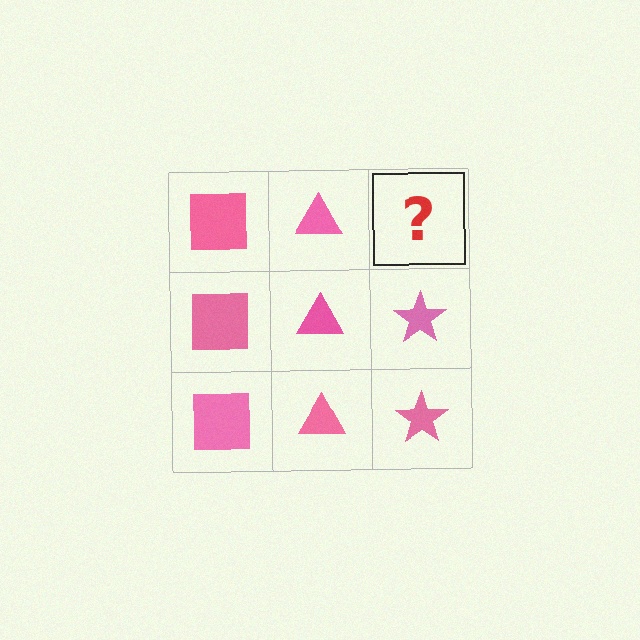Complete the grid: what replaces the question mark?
The question mark should be replaced with a pink star.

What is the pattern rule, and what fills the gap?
The rule is that each column has a consistent shape. The gap should be filled with a pink star.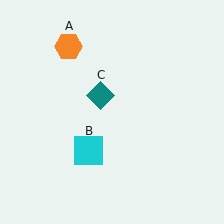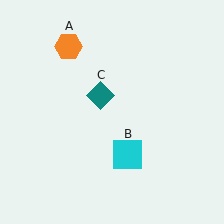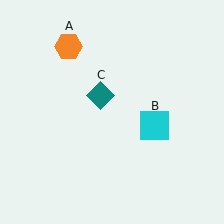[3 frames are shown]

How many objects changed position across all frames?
1 object changed position: cyan square (object B).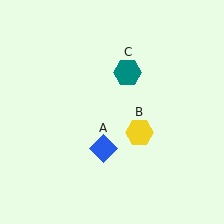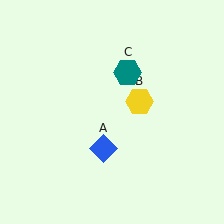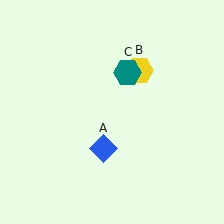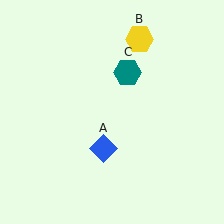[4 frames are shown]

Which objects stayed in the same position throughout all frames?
Blue diamond (object A) and teal hexagon (object C) remained stationary.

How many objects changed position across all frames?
1 object changed position: yellow hexagon (object B).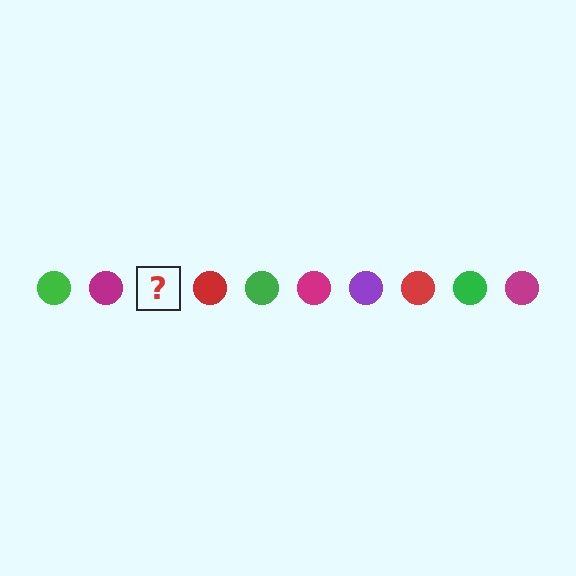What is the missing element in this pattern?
The missing element is a purple circle.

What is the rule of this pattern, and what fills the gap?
The rule is that the pattern cycles through green, magenta, purple, red circles. The gap should be filled with a purple circle.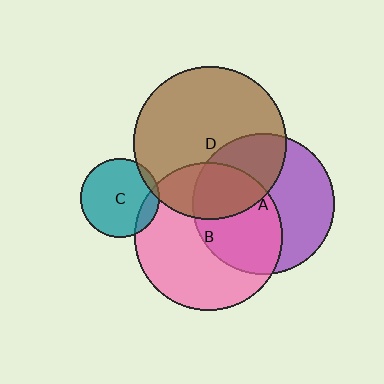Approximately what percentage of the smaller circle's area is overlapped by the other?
Approximately 35%.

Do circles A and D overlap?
Yes.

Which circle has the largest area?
Circle D (brown).